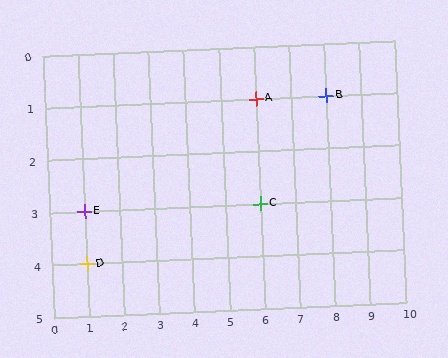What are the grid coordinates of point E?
Point E is at grid coordinates (1, 3).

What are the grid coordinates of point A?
Point A is at grid coordinates (6, 1).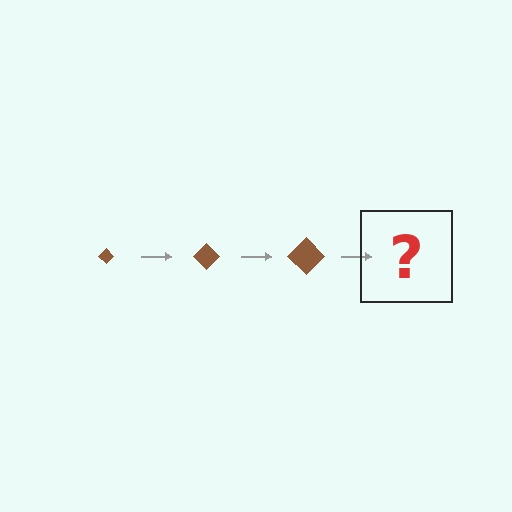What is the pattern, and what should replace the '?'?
The pattern is that the diamond gets progressively larger each step. The '?' should be a brown diamond, larger than the previous one.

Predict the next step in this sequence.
The next step is a brown diamond, larger than the previous one.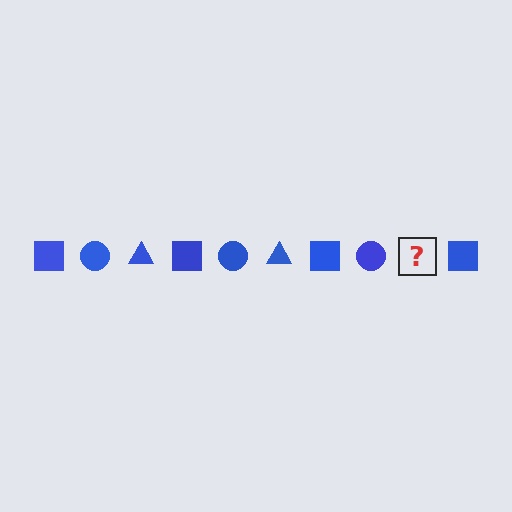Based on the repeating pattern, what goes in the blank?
The blank should be a blue triangle.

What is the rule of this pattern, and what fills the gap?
The rule is that the pattern cycles through square, circle, triangle shapes in blue. The gap should be filled with a blue triangle.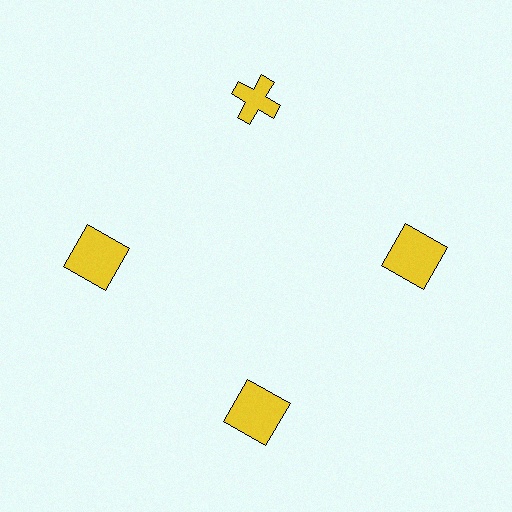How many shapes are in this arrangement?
There are 4 shapes arranged in a ring pattern.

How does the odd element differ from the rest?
It has a different shape: cross instead of square.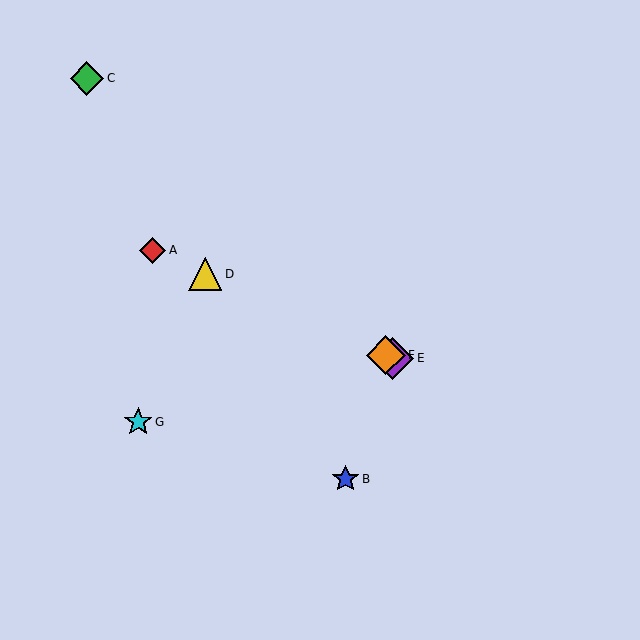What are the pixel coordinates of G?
Object G is at (138, 422).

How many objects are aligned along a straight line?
4 objects (A, D, E, F) are aligned along a straight line.